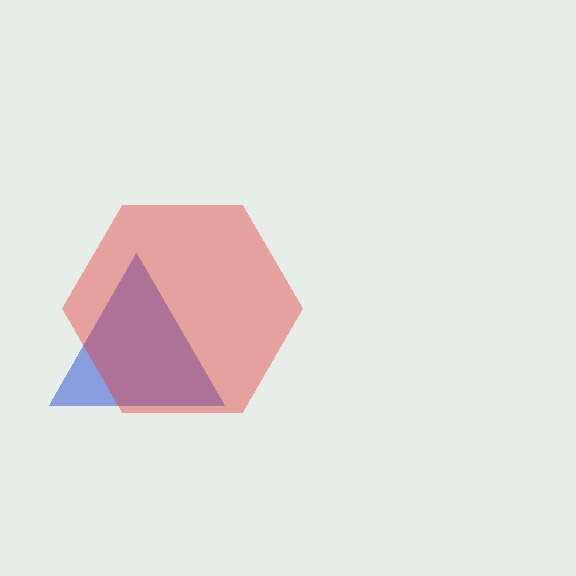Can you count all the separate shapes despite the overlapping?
Yes, there are 2 separate shapes.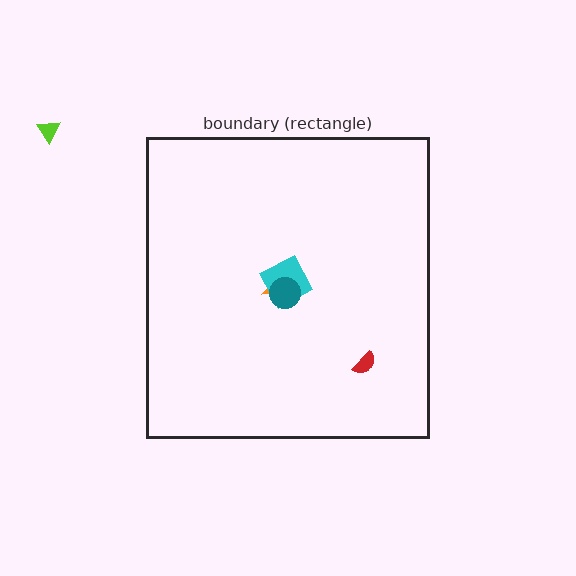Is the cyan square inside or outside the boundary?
Inside.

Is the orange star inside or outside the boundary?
Inside.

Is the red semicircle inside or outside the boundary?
Inside.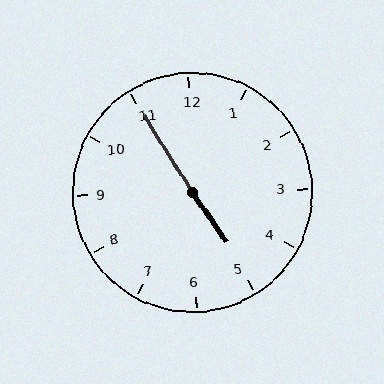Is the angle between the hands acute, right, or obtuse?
It is obtuse.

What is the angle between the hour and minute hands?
Approximately 178 degrees.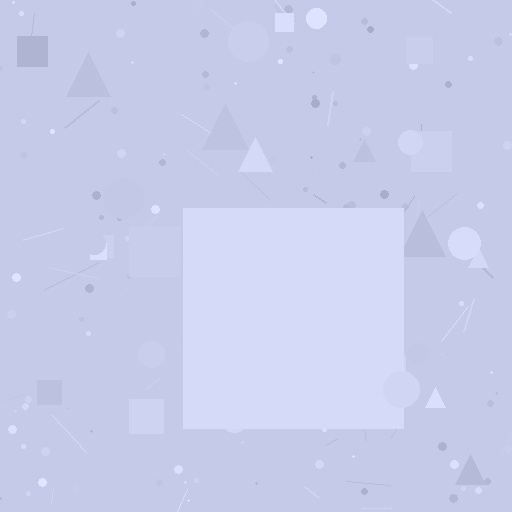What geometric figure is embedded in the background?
A square is embedded in the background.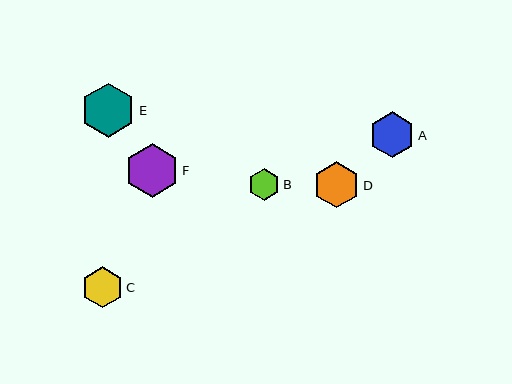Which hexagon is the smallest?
Hexagon B is the smallest with a size of approximately 32 pixels.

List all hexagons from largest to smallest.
From largest to smallest: E, F, D, A, C, B.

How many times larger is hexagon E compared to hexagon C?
Hexagon E is approximately 1.3 times the size of hexagon C.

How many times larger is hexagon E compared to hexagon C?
Hexagon E is approximately 1.3 times the size of hexagon C.